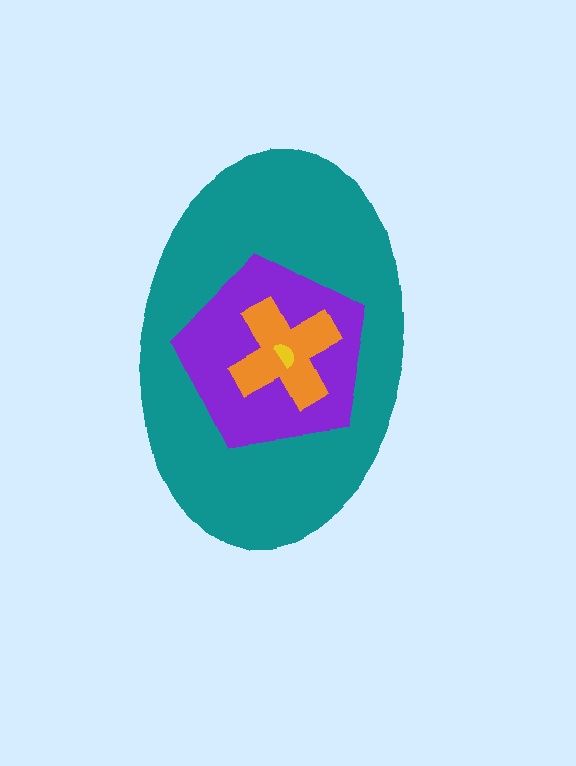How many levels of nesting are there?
4.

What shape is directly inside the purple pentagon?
The orange cross.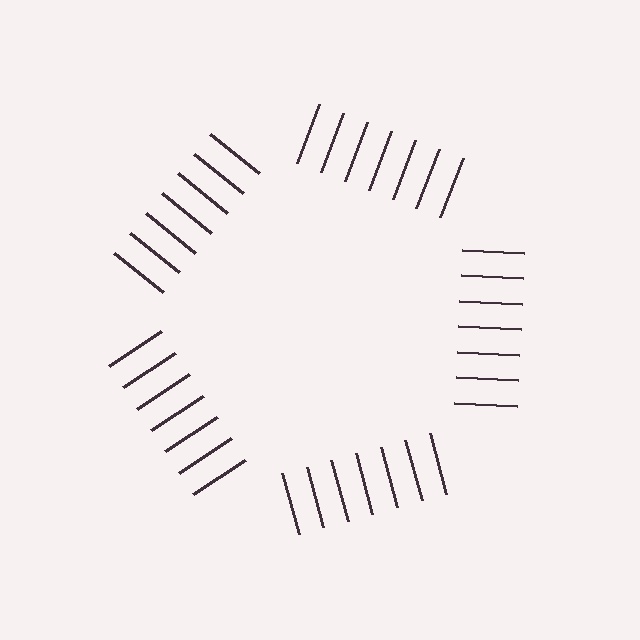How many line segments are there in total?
35 — 7 along each of the 5 edges.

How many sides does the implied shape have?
5 sides — the line-ends trace a pentagon.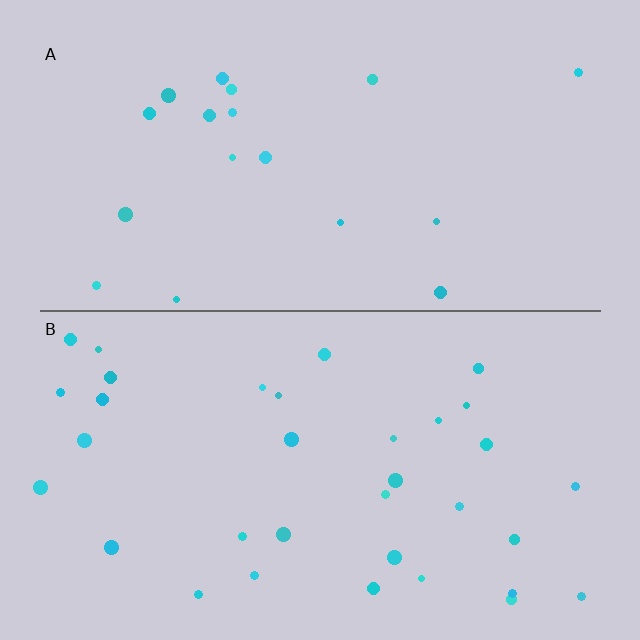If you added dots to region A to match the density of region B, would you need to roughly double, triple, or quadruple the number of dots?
Approximately double.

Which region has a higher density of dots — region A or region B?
B (the bottom).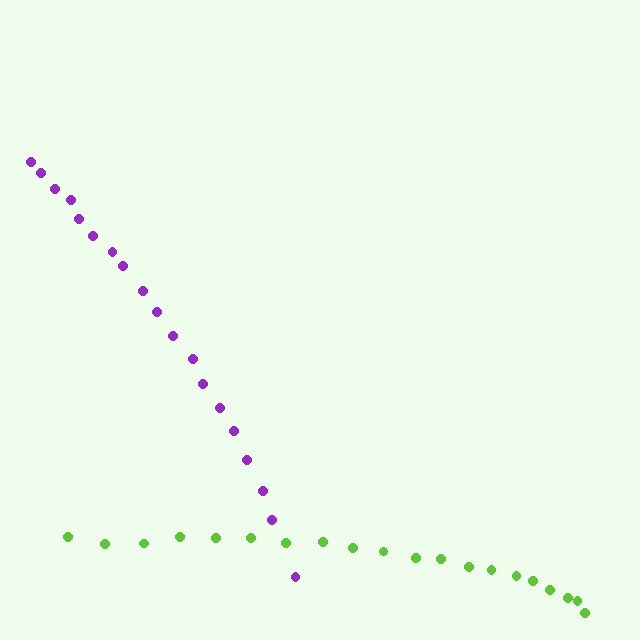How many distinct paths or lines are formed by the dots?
There are 2 distinct paths.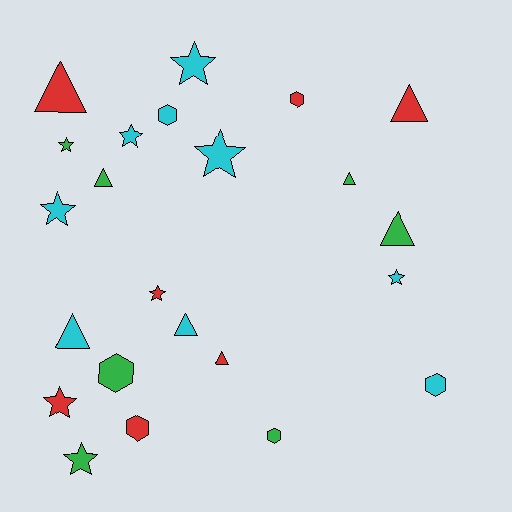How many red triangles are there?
There are 3 red triangles.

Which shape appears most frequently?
Star, with 9 objects.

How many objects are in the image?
There are 23 objects.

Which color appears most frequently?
Cyan, with 9 objects.